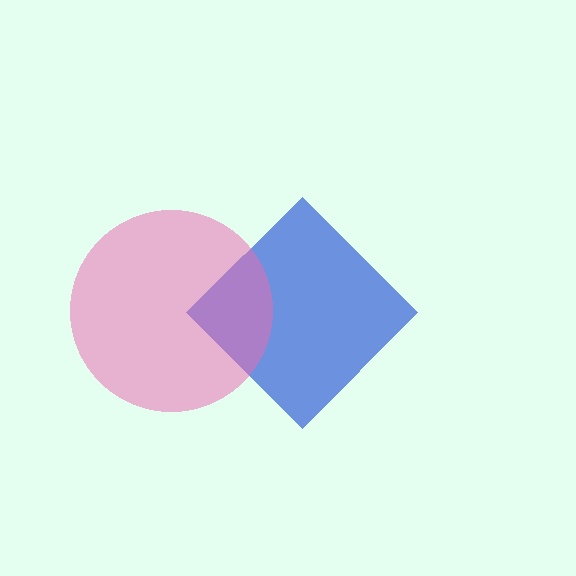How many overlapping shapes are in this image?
There are 2 overlapping shapes in the image.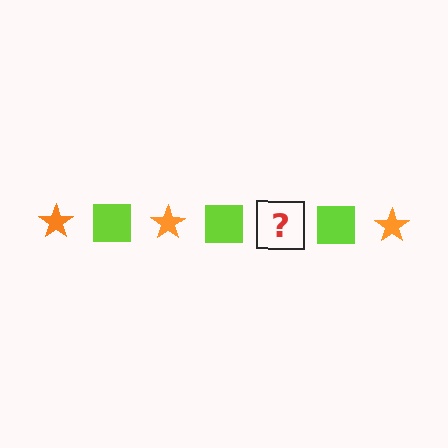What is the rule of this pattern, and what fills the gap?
The rule is that the pattern alternates between orange star and lime square. The gap should be filled with an orange star.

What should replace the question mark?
The question mark should be replaced with an orange star.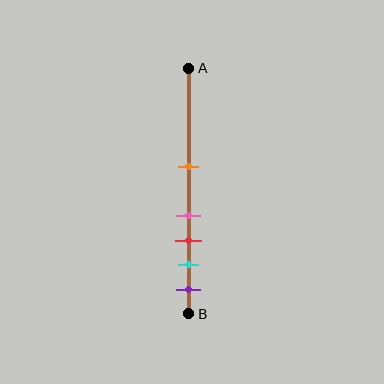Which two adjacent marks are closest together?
The pink and red marks are the closest adjacent pair.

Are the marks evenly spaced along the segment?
No, the marks are not evenly spaced.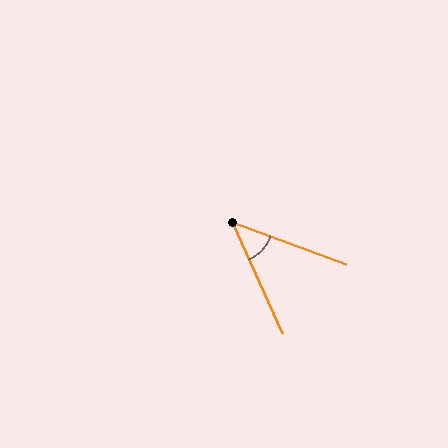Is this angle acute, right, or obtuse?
It is acute.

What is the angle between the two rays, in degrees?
Approximately 46 degrees.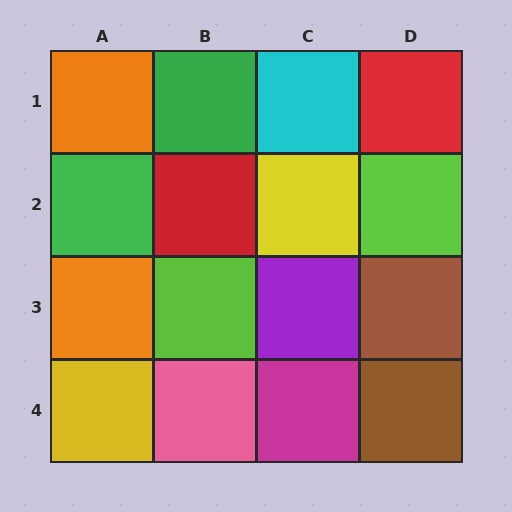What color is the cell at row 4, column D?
Brown.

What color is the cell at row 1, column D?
Red.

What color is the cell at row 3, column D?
Brown.